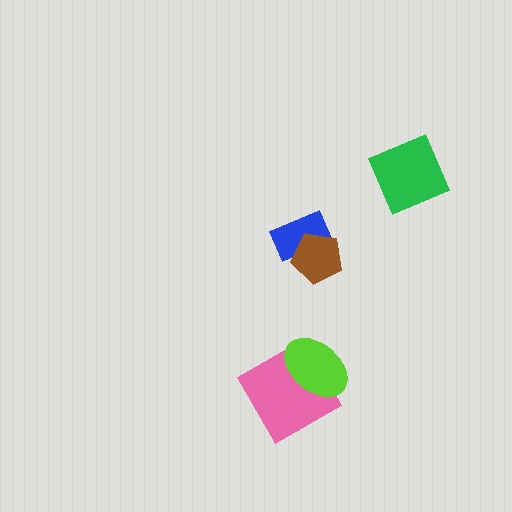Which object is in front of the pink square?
The lime ellipse is in front of the pink square.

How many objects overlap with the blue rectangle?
1 object overlaps with the blue rectangle.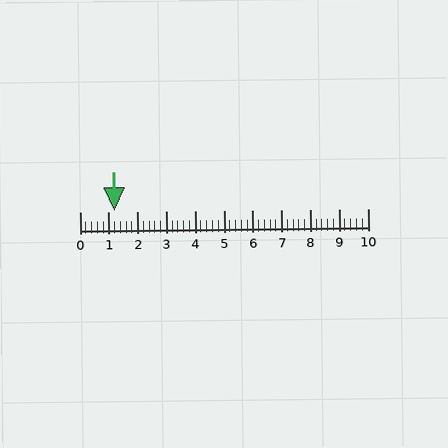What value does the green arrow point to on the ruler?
The green arrow points to approximately 1.2.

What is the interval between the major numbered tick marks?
The major tick marks are spaced 1 units apart.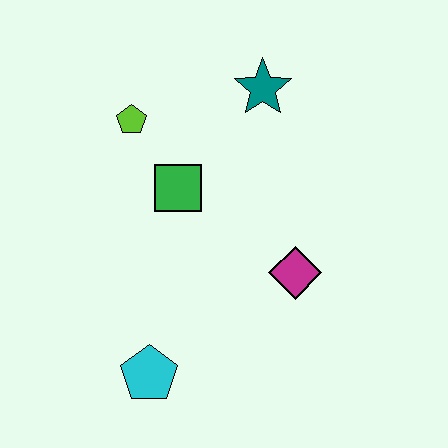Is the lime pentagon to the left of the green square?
Yes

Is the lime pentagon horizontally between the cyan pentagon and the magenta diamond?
No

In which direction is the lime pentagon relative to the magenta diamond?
The lime pentagon is to the left of the magenta diamond.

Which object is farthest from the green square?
The cyan pentagon is farthest from the green square.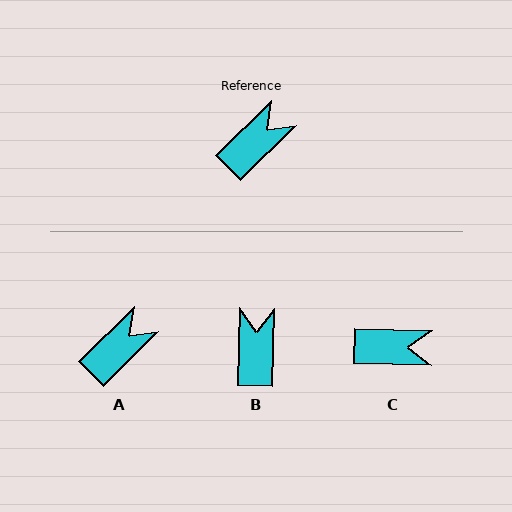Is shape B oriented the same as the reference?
No, it is off by about 44 degrees.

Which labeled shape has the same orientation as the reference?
A.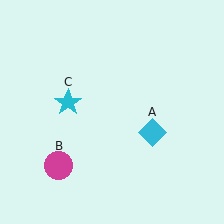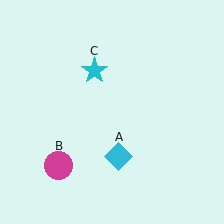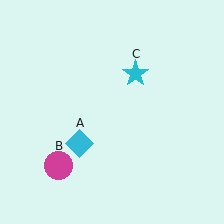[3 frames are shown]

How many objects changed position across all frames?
2 objects changed position: cyan diamond (object A), cyan star (object C).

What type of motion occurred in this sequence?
The cyan diamond (object A), cyan star (object C) rotated clockwise around the center of the scene.